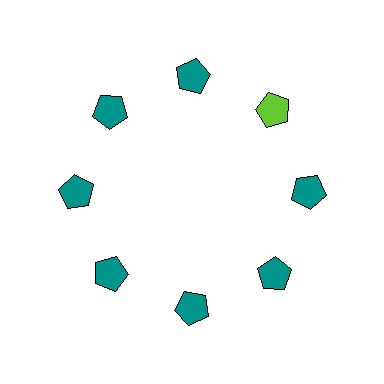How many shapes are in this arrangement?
There are 8 shapes arranged in a ring pattern.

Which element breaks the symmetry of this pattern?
The lime pentagon at roughly the 2 o'clock position breaks the symmetry. All other shapes are teal pentagons.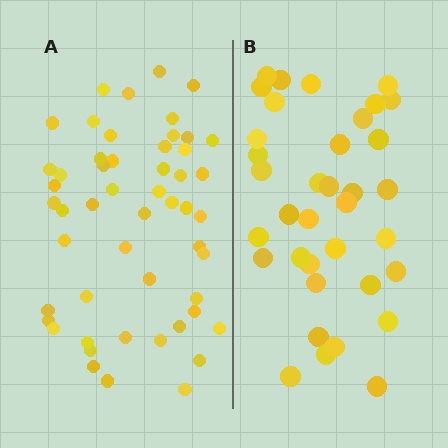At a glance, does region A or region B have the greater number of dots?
Region A (the left region) has more dots.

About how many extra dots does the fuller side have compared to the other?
Region A has approximately 15 more dots than region B.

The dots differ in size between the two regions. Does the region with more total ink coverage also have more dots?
No. Region B has more total ink coverage because its dots are larger, but region A actually contains more individual dots. Total area can be misleading — the number of items is what matters here.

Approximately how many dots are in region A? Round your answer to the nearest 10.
About 50 dots. (The exact count is 52, which rounds to 50.)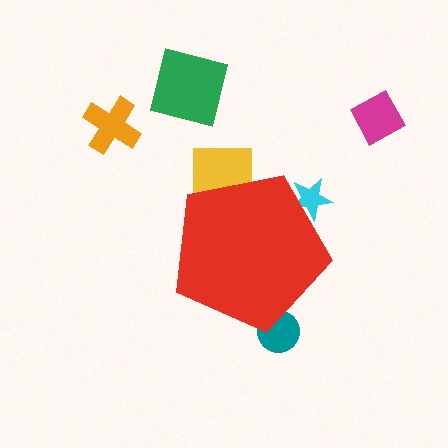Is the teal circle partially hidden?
Yes, the teal circle is partially hidden behind the red pentagon.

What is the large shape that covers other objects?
A red pentagon.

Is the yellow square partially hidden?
Yes, the yellow square is partially hidden behind the red pentagon.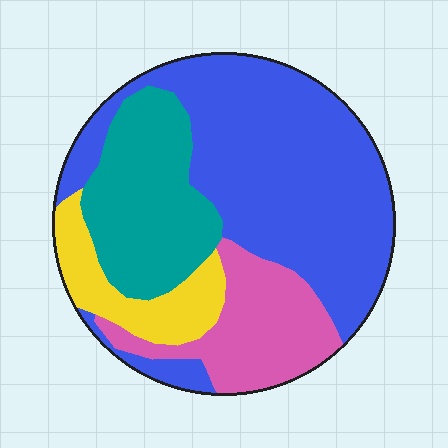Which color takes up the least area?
Yellow, at roughly 10%.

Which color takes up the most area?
Blue, at roughly 50%.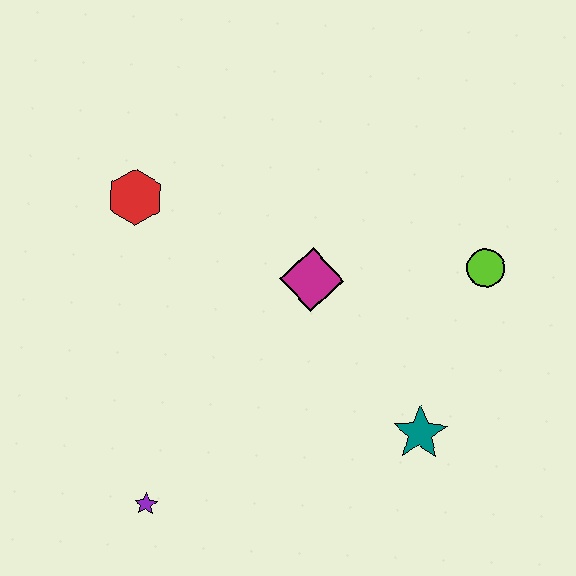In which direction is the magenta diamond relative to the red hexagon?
The magenta diamond is to the right of the red hexagon.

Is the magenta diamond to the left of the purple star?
No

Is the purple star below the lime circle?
Yes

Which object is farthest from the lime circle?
The purple star is farthest from the lime circle.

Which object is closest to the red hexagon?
The magenta diamond is closest to the red hexagon.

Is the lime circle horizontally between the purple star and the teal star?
No